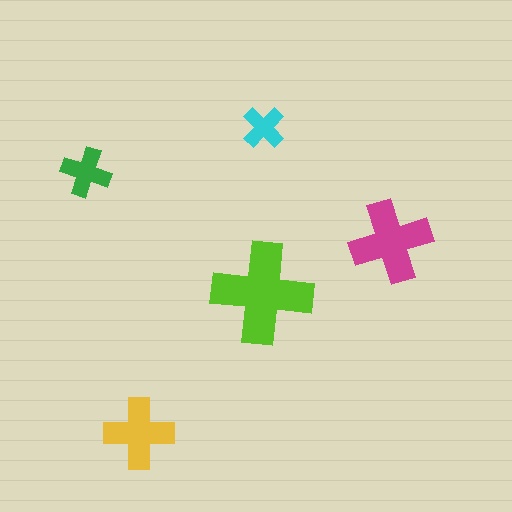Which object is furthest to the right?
The magenta cross is rightmost.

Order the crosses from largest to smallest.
the lime one, the magenta one, the yellow one, the green one, the cyan one.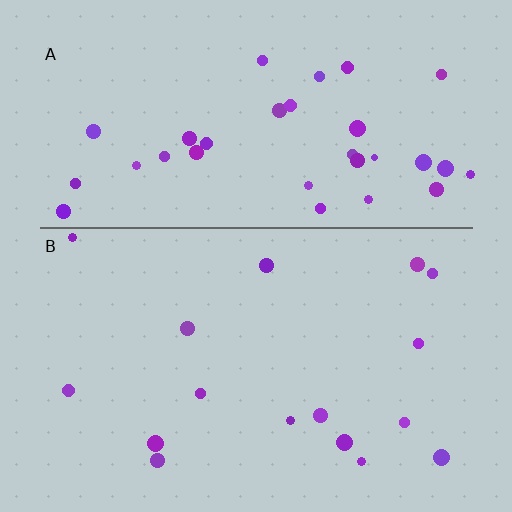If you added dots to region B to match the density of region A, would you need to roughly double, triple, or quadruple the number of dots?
Approximately double.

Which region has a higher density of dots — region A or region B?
A (the top).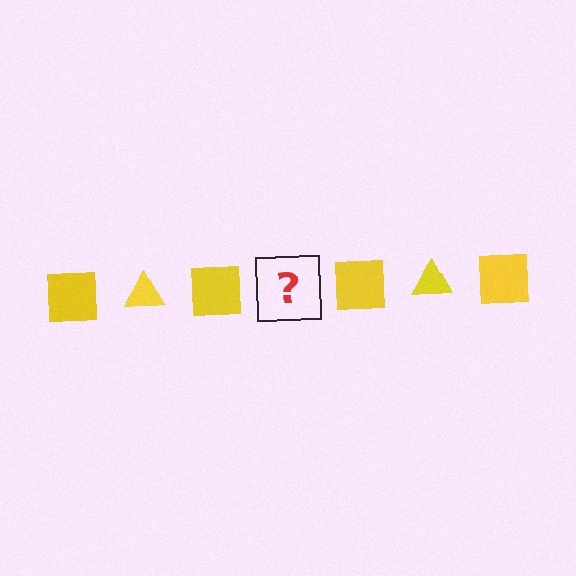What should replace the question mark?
The question mark should be replaced with a yellow triangle.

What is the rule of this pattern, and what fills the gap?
The rule is that the pattern cycles through square, triangle shapes in yellow. The gap should be filled with a yellow triangle.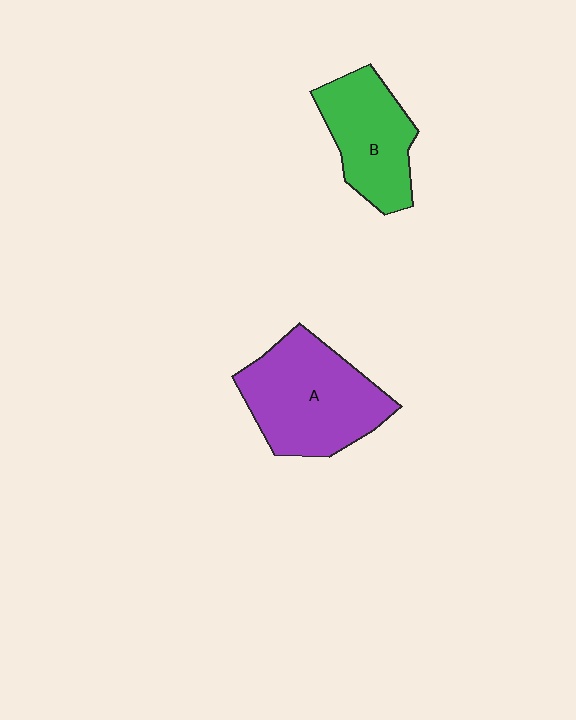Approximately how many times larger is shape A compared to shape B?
Approximately 1.4 times.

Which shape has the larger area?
Shape A (purple).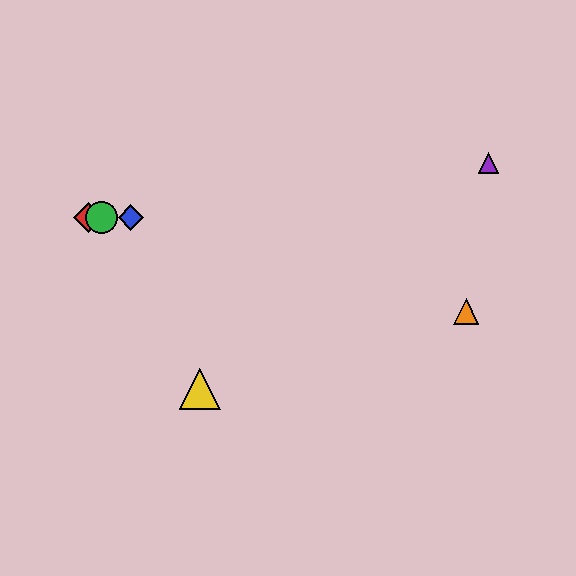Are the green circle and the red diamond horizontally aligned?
Yes, both are at y≈218.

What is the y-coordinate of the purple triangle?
The purple triangle is at y≈163.